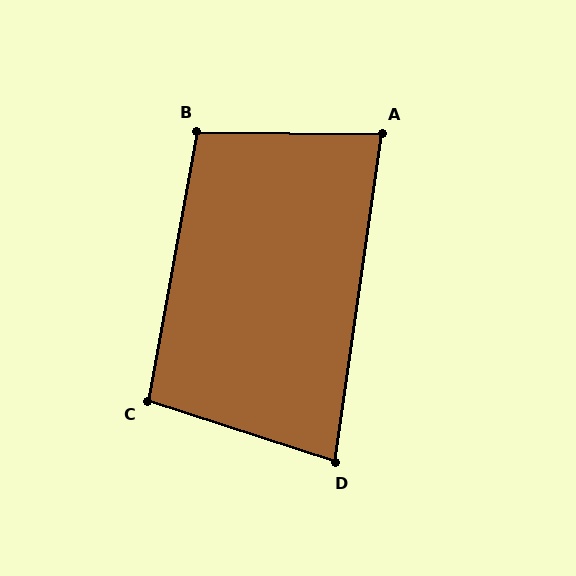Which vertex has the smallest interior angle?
D, at approximately 80 degrees.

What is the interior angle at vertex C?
Approximately 98 degrees (obtuse).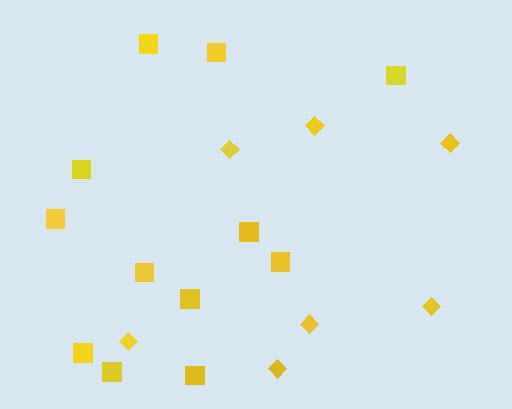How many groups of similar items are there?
There are 2 groups: one group of squares (12) and one group of diamonds (7).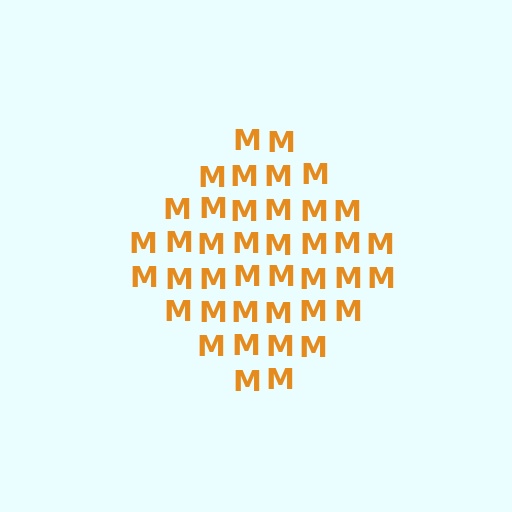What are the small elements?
The small elements are letter M's.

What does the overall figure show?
The overall figure shows a diamond.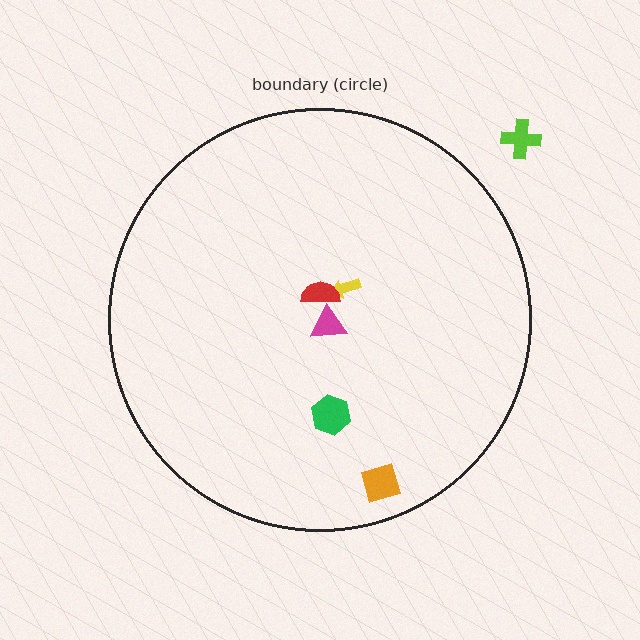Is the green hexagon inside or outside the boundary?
Inside.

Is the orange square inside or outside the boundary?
Inside.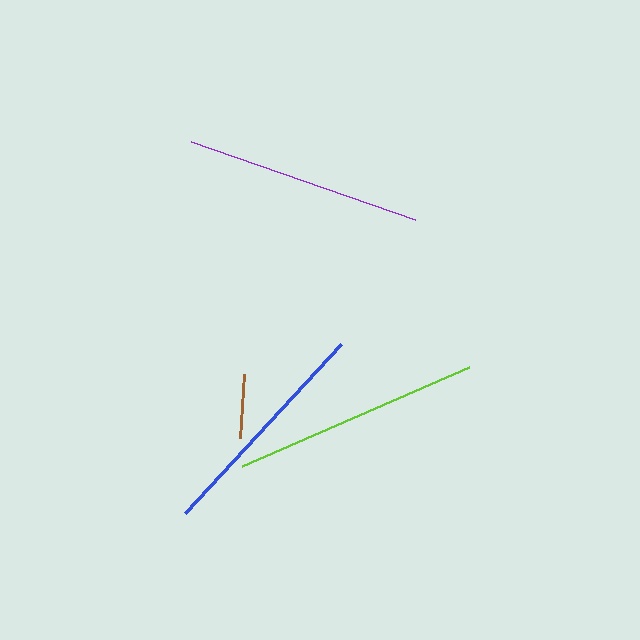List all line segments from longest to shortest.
From longest to shortest: lime, purple, blue, brown.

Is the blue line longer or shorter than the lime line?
The lime line is longer than the blue line.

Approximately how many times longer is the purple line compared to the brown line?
The purple line is approximately 3.6 times the length of the brown line.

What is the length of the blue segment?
The blue segment is approximately 230 pixels long.